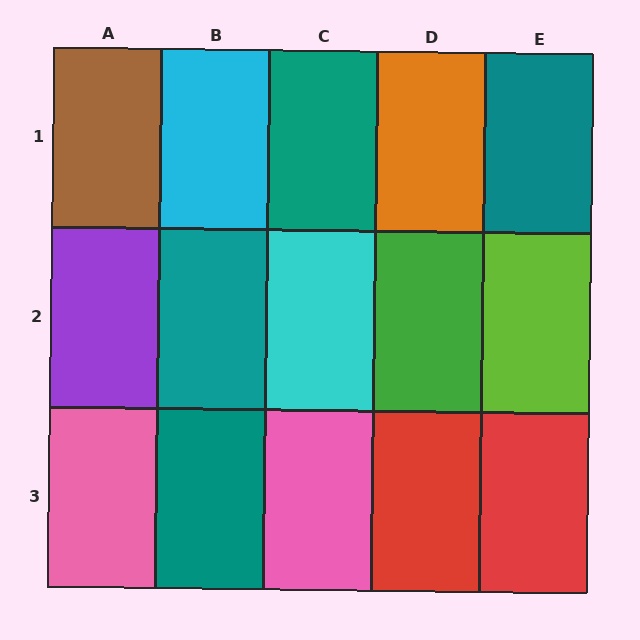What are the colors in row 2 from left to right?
Purple, teal, cyan, green, lime.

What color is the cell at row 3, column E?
Red.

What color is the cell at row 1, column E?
Teal.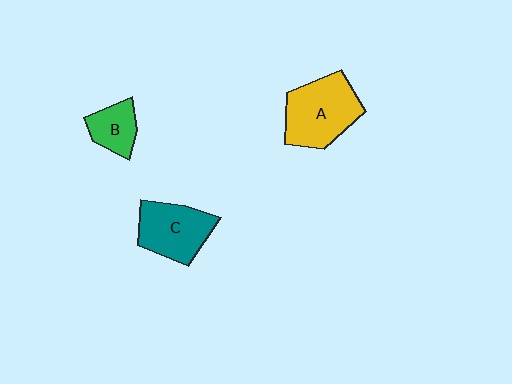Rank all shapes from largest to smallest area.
From largest to smallest: A (yellow), C (teal), B (green).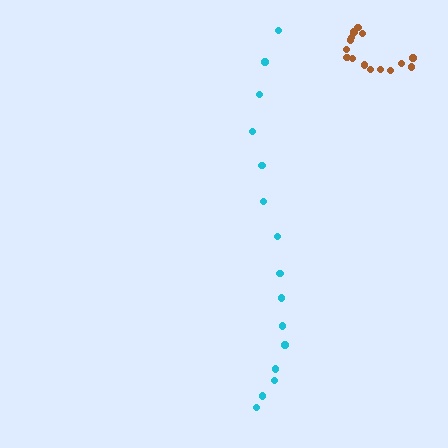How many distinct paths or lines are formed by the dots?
There are 2 distinct paths.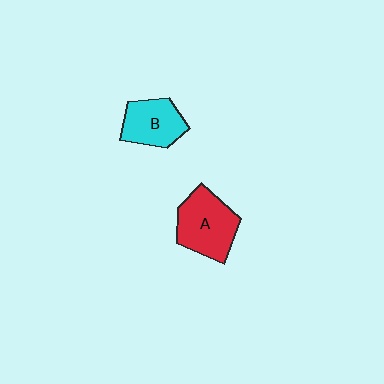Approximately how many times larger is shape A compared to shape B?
Approximately 1.3 times.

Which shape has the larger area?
Shape A (red).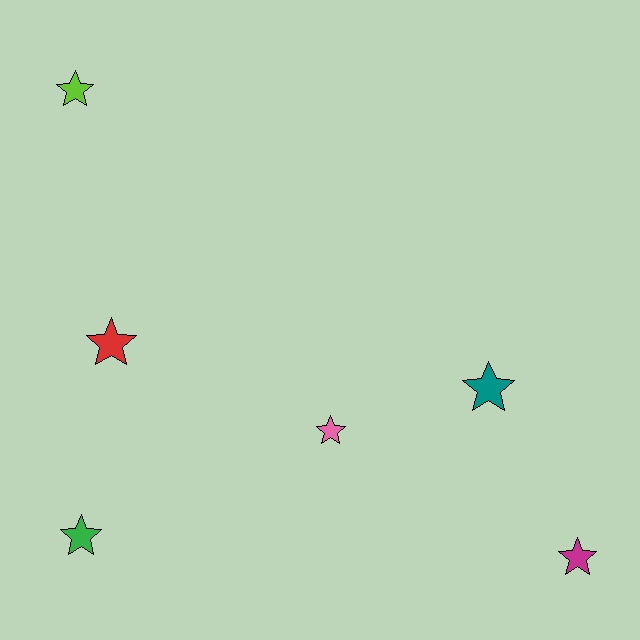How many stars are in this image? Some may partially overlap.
There are 6 stars.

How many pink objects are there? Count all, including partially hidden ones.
There is 1 pink object.